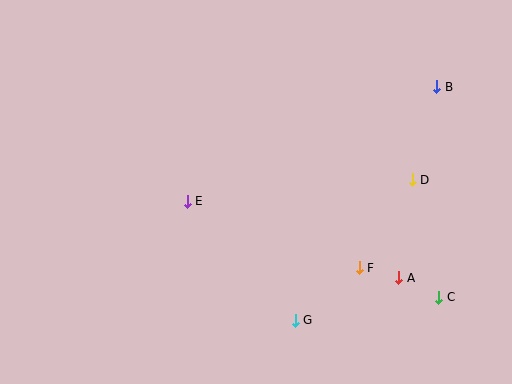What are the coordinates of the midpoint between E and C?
The midpoint between E and C is at (313, 249).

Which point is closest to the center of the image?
Point E at (187, 201) is closest to the center.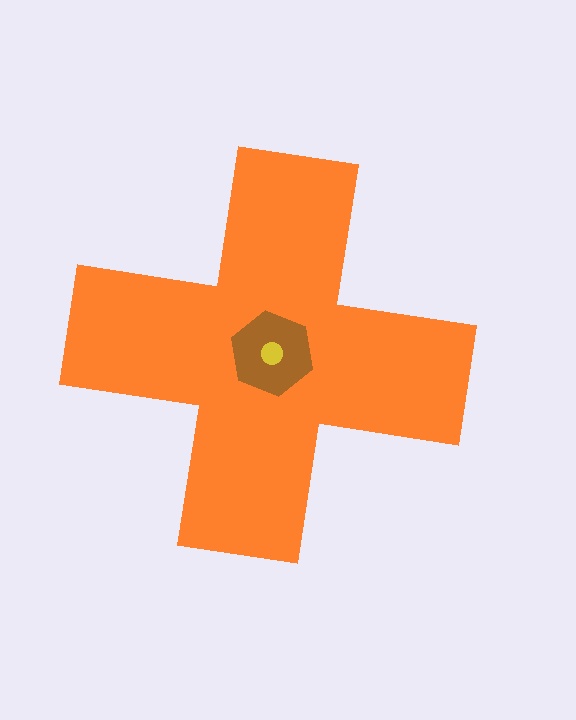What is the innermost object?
The yellow circle.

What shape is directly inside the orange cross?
The brown hexagon.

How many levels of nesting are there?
3.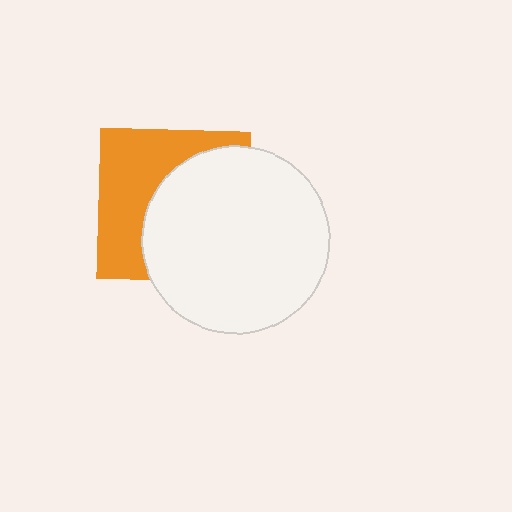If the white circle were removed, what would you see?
You would see the complete orange square.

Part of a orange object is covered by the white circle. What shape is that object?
It is a square.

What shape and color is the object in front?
The object in front is a white circle.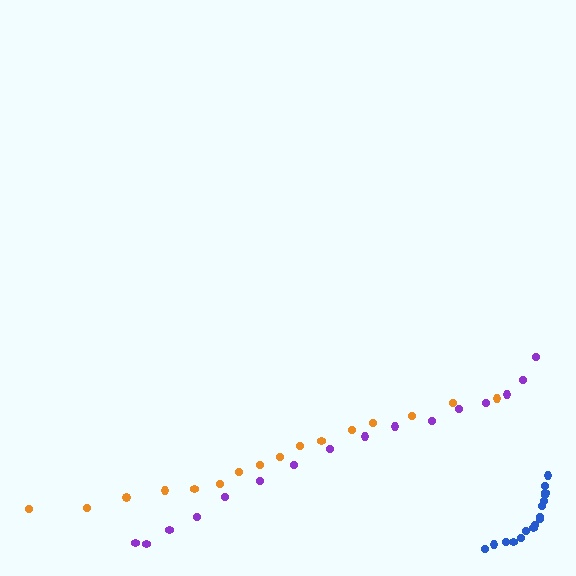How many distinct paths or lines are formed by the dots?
There are 3 distinct paths.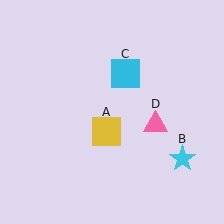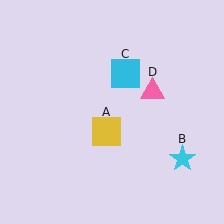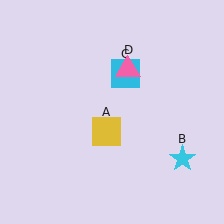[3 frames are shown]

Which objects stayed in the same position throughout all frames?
Yellow square (object A) and cyan star (object B) and cyan square (object C) remained stationary.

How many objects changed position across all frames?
1 object changed position: pink triangle (object D).